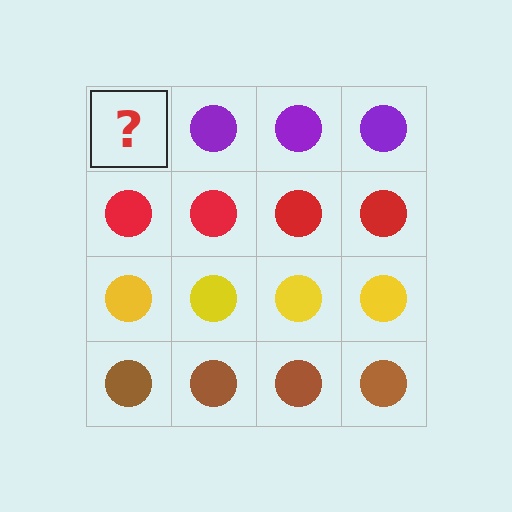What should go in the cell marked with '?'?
The missing cell should contain a purple circle.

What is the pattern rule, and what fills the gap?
The rule is that each row has a consistent color. The gap should be filled with a purple circle.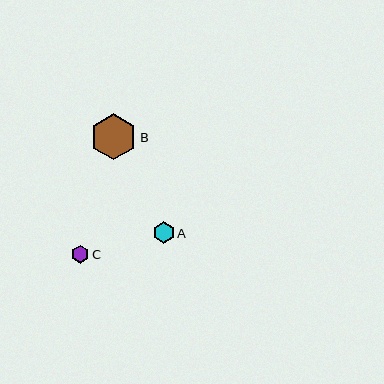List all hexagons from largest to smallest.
From largest to smallest: B, A, C.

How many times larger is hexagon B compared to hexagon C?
Hexagon B is approximately 2.6 times the size of hexagon C.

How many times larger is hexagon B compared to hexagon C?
Hexagon B is approximately 2.6 times the size of hexagon C.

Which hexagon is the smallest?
Hexagon C is the smallest with a size of approximately 18 pixels.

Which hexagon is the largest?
Hexagon B is the largest with a size of approximately 46 pixels.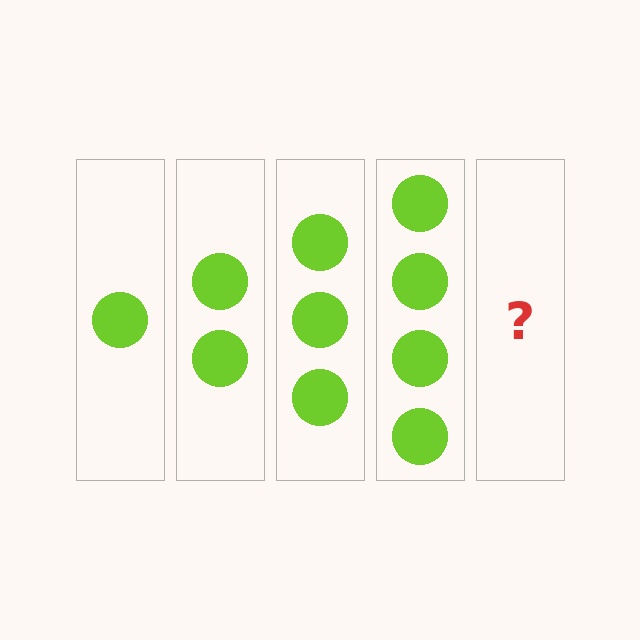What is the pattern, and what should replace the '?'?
The pattern is that each step adds one more circle. The '?' should be 5 circles.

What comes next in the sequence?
The next element should be 5 circles.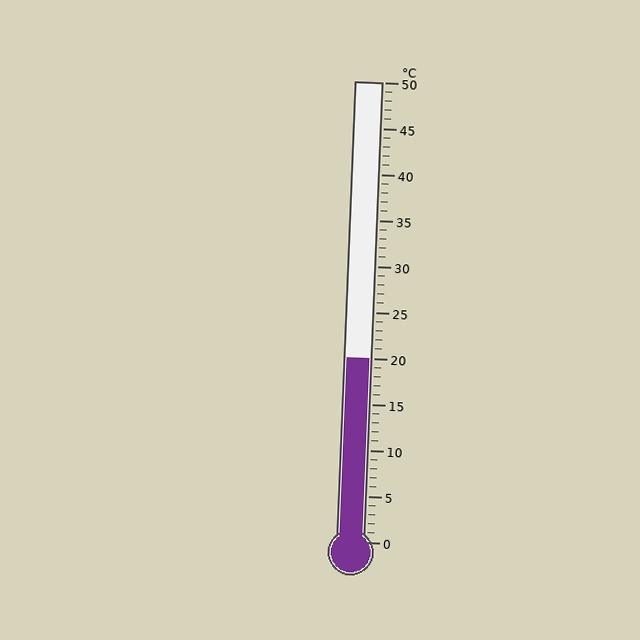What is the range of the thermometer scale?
The thermometer scale ranges from 0°C to 50°C.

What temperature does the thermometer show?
The thermometer shows approximately 20°C.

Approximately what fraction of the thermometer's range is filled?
The thermometer is filled to approximately 40% of its range.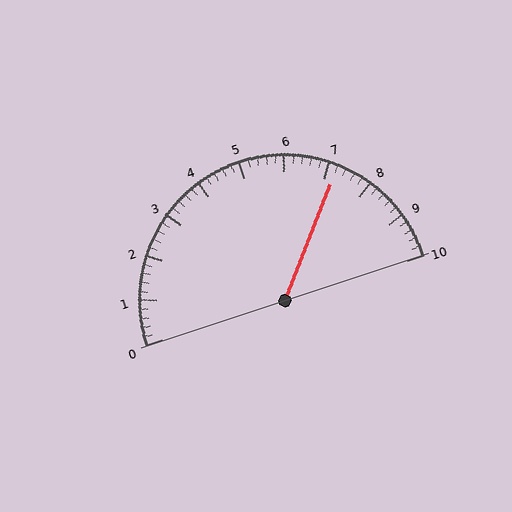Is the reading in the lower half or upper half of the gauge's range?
The reading is in the upper half of the range (0 to 10).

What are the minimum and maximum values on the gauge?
The gauge ranges from 0 to 10.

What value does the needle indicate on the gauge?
The needle indicates approximately 7.2.